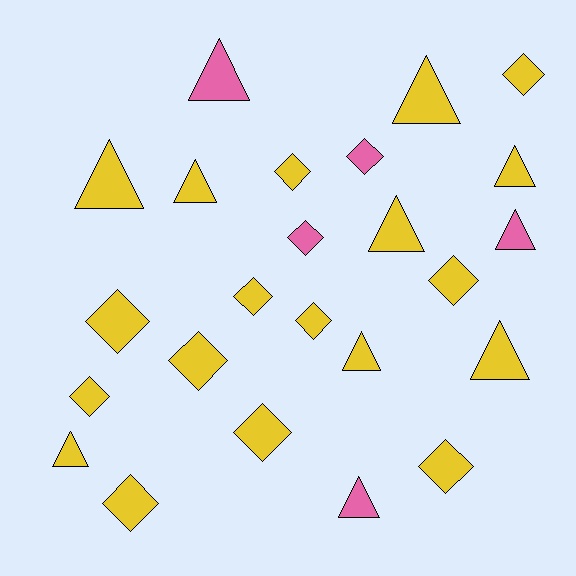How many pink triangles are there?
There are 3 pink triangles.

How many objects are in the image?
There are 24 objects.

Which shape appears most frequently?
Diamond, with 13 objects.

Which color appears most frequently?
Yellow, with 19 objects.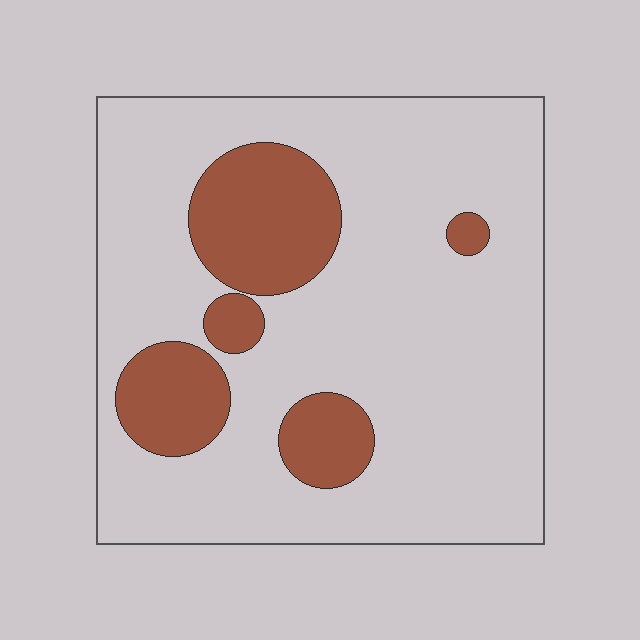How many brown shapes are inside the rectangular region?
5.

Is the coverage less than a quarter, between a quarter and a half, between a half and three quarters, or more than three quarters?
Less than a quarter.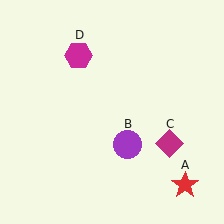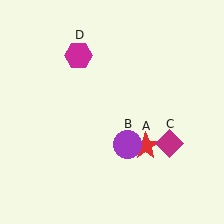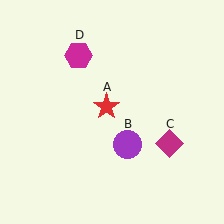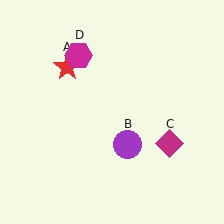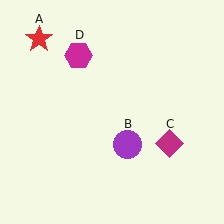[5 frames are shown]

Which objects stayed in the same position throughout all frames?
Purple circle (object B) and magenta diamond (object C) and magenta hexagon (object D) remained stationary.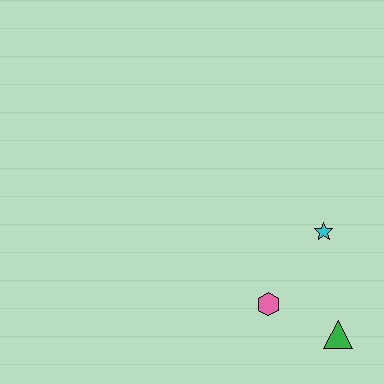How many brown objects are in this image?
There are no brown objects.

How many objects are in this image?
There are 3 objects.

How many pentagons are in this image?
There are no pentagons.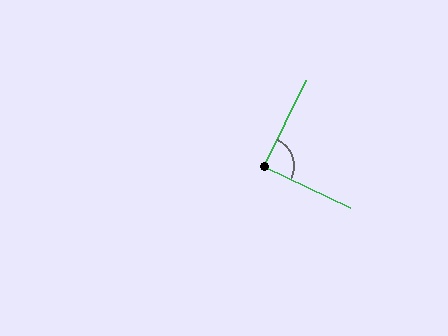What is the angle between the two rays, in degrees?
Approximately 89 degrees.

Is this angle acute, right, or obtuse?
It is approximately a right angle.